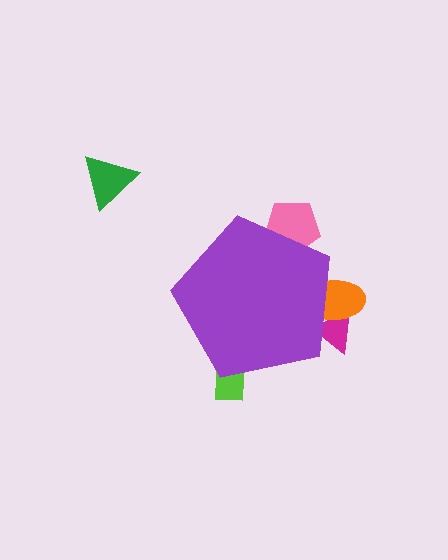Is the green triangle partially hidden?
No, the green triangle is fully visible.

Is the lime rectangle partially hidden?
Yes, the lime rectangle is partially hidden behind the purple pentagon.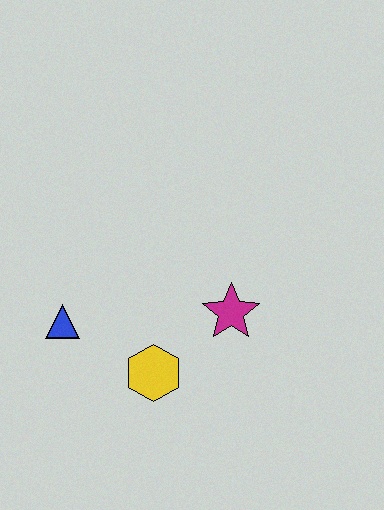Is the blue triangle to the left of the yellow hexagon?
Yes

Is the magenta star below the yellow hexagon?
No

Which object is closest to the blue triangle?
The yellow hexagon is closest to the blue triangle.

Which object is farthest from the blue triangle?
The magenta star is farthest from the blue triangle.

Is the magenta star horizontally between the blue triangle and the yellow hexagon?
No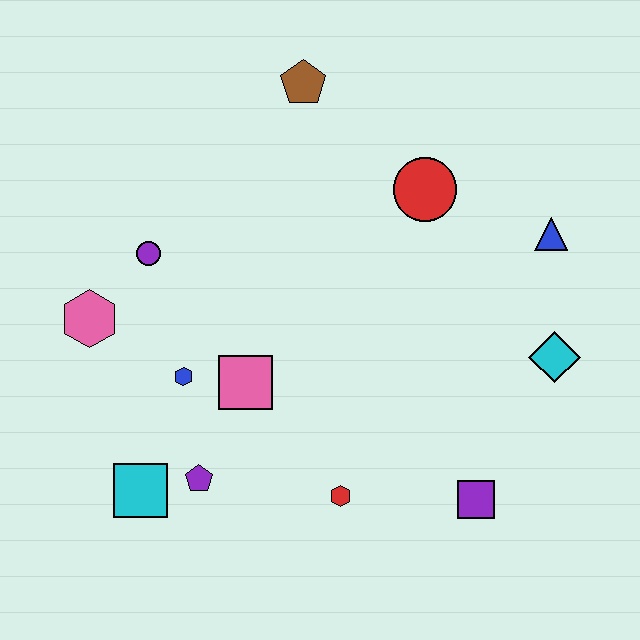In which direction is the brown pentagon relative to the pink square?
The brown pentagon is above the pink square.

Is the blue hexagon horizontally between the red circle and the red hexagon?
No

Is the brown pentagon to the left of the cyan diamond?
Yes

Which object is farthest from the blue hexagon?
The blue triangle is farthest from the blue hexagon.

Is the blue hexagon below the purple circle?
Yes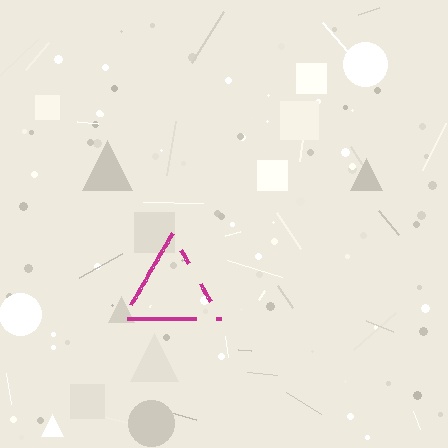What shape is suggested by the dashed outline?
The dashed outline suggests a triangle.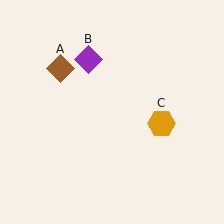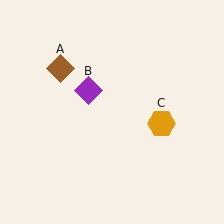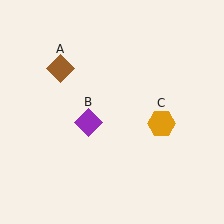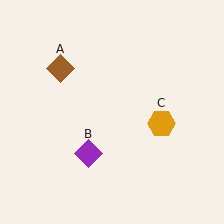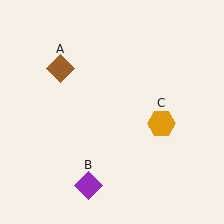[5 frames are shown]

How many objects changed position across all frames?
1 object changed position: purple diamond (object B).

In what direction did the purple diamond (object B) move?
The purple diamond (object B) moved down.